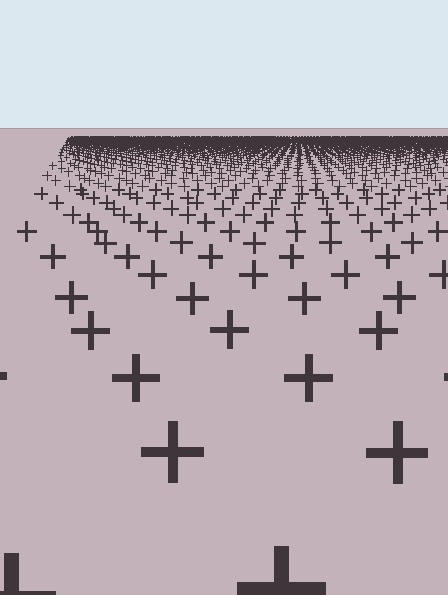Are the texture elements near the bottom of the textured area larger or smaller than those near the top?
Larger. Near the bottom, elements are closer to the viewer and appear at a bigger on-screen size.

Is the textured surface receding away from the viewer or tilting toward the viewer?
The surface is receding away from the viewer. Texture elements get smaller and denser toward the top.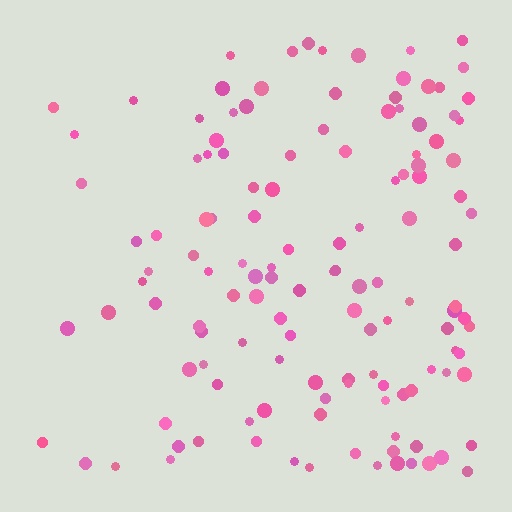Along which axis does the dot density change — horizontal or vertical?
Horizontal.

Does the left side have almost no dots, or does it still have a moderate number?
Still a moderate number, just noticeably fewer than the right.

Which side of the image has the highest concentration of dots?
The right.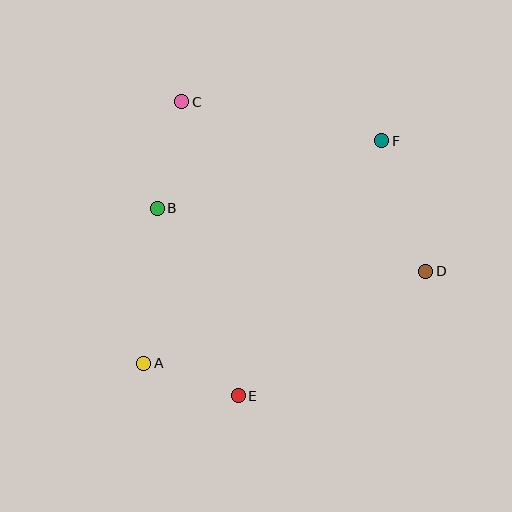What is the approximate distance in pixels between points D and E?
The distance between D and E is approximately 225 pixels.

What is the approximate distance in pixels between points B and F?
The distance between B and F is approximately 235 pixels.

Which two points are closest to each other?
Points A and E are closest to each other.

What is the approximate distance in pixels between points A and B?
The distance between A and B is approximately 155 pixels.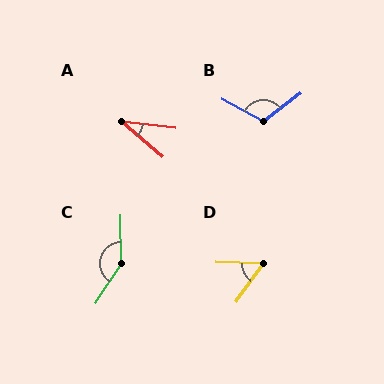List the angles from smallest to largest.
A (34°), D (56°), B (115°), C (146°).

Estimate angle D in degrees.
Approximately 56 degrees.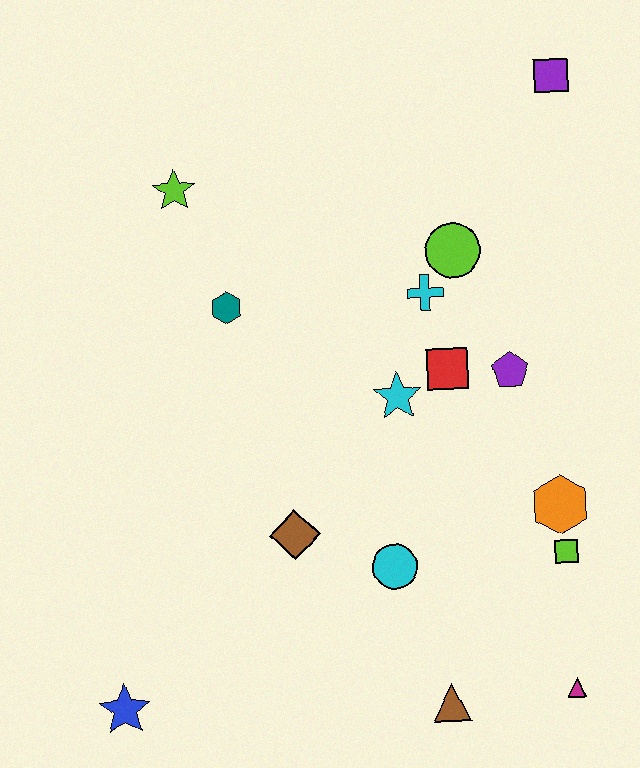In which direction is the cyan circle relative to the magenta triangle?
The cyan circle is to the left of the magenta triangle.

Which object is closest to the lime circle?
The cyan cross is closest to the lime circle.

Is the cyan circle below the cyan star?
Yes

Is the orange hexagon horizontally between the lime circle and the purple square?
Yes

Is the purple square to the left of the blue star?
No